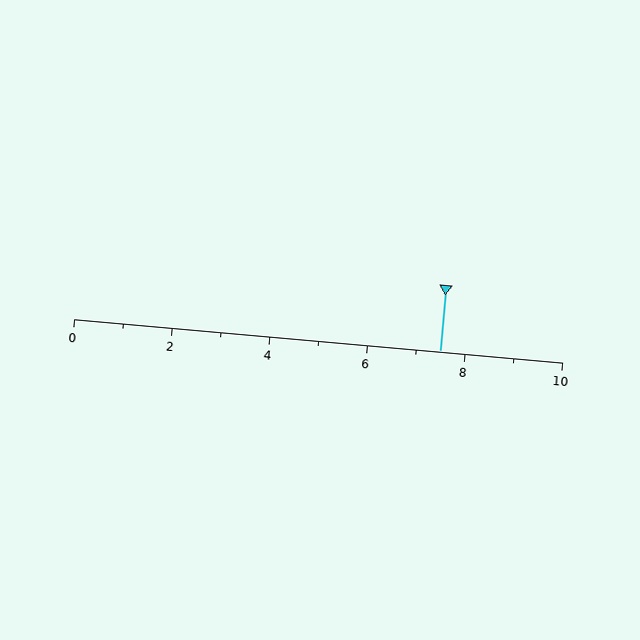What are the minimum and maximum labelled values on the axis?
The axis runs from 0 to 10.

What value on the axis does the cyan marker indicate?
The marker indicates approximately 7.5.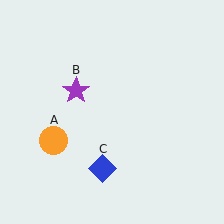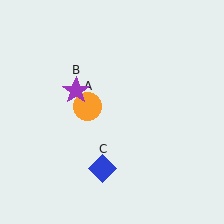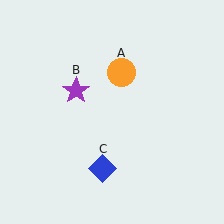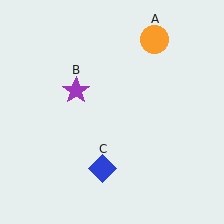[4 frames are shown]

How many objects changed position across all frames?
1 object changed position: orange circle (object A).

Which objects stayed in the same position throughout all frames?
Purple star (object B) and blue diamond (object C) remained stationary.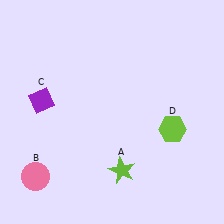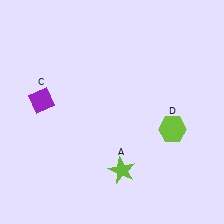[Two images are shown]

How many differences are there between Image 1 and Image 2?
There is 1 difference between the two images.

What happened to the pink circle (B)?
The pink circle (B) was removed in Image 2. It was in the bottom-left area of Image 1.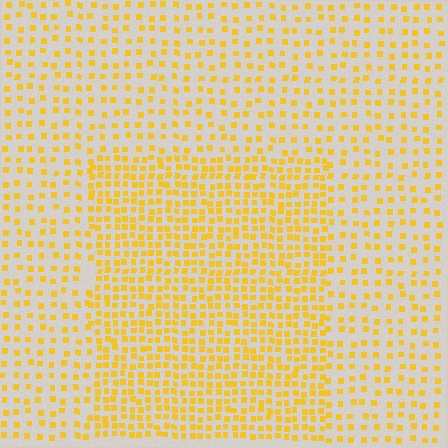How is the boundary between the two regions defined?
The boundary is defined by a change in element density (approximately 1.9x ratio). All elements are the same color, size, and shape.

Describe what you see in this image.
The image contains small yellow elements arranged at two different densities. A rectangle-shaped region is visible where the elements are more densely packed than the surrounding area.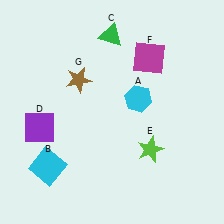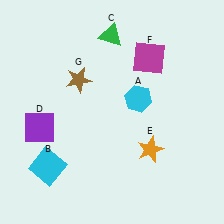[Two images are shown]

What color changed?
The star (E) changed from lime in Image 1 to orange in Image 2.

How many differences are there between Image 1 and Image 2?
There is 1 difference between the two images.